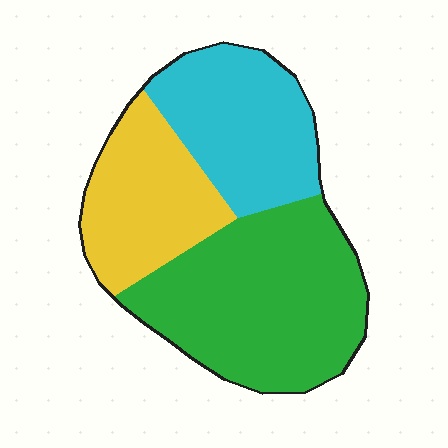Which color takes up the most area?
Green, at roughly 45%.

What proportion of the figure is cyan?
Cyan covers roughly 30% of the figure.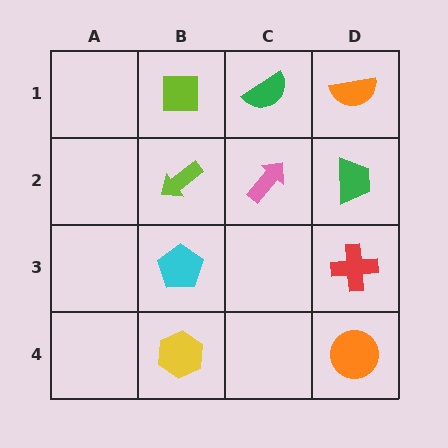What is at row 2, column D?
A green trapezoid.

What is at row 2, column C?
A pink arrow.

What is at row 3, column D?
A red cross.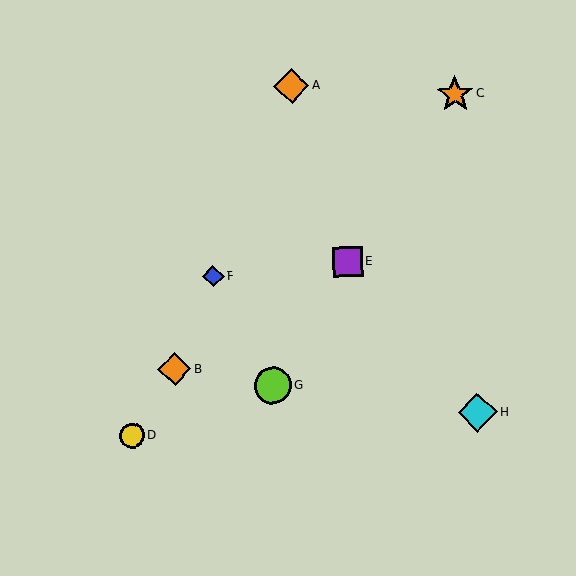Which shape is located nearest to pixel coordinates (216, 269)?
The blue diamond (labeled F) at (213, 276) is nearest to that location.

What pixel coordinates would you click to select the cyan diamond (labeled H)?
Click at (478, 412) to select the cyan diamond H.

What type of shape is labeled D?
Shape D is a yellow circle.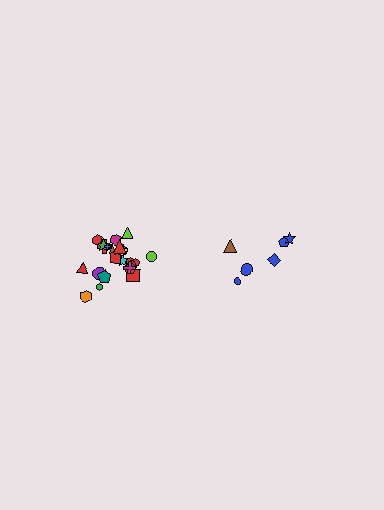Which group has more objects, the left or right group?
The left group.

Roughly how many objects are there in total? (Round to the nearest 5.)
Roughly 30 objects in total.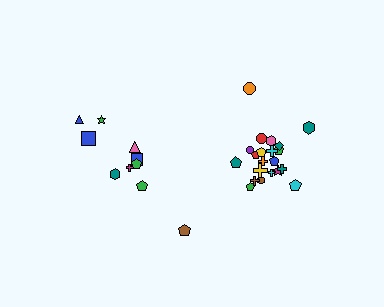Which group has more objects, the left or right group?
The right group.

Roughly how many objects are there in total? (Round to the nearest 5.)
Roughly 30 objects in total.